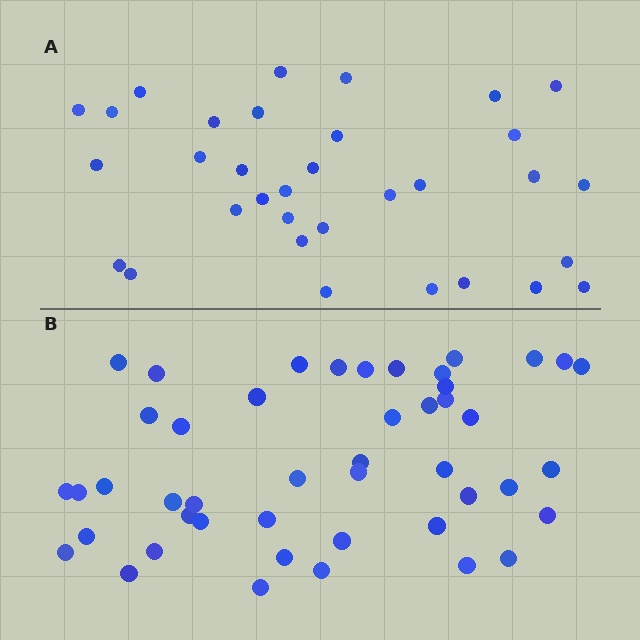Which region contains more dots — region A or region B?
Region B (the bottom region) has more dots.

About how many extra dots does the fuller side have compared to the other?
Region B has approximately 15 more dots than region A.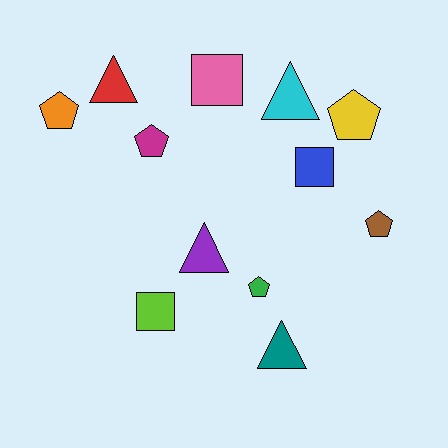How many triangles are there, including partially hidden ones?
There are 4 triangles.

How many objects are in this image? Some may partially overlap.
There are 12 objects.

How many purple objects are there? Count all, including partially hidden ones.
There is 1 purple object.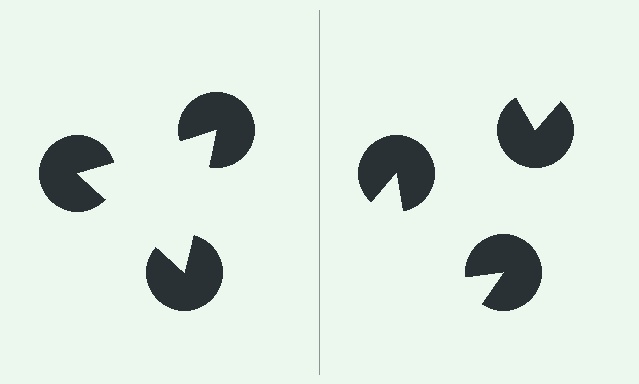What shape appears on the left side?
An illusory triangle.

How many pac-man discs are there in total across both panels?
6 — 3 on each side.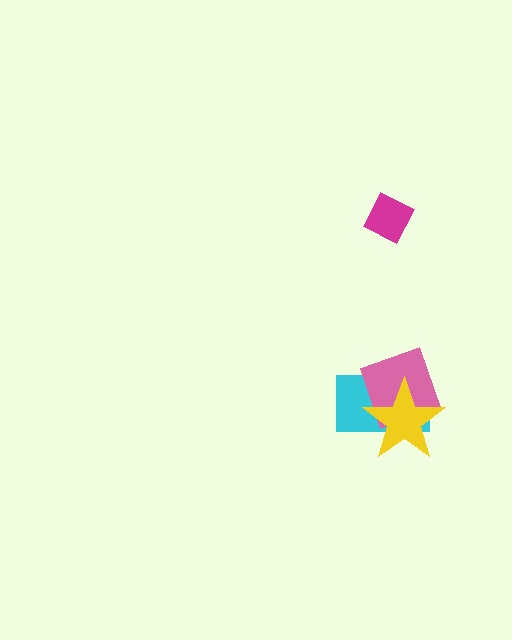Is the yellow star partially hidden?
No, no other shape covers it.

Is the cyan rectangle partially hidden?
Yes, it is partially covered by another shape.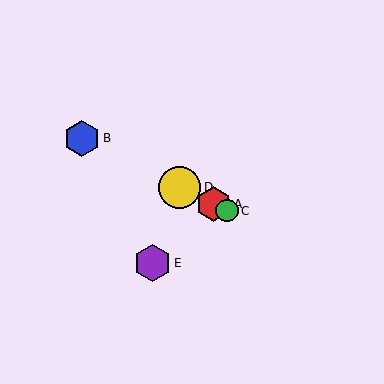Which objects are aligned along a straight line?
Objects A, B, C, D are aligned along a straight line.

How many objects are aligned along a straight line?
4 objects (A, B, C, D) are aligned along a straight line.